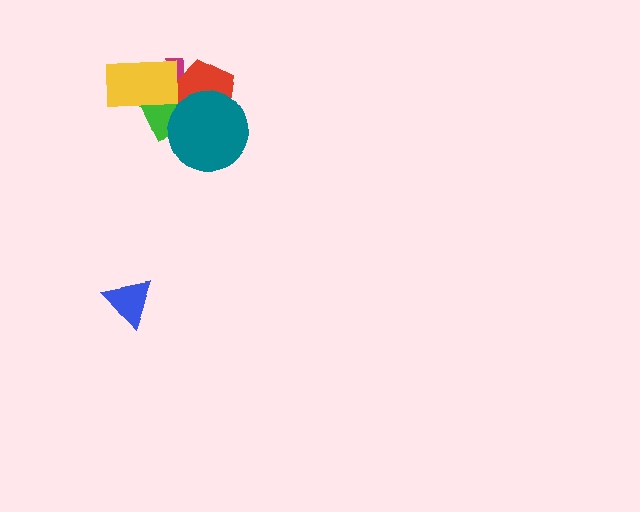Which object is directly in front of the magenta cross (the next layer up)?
The green diamond is directly in front of the magenta cross.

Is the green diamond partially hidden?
Yes, it is partially covered by another shape.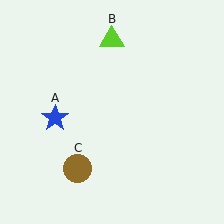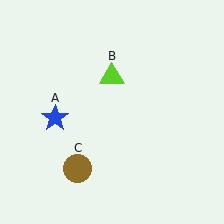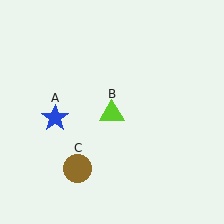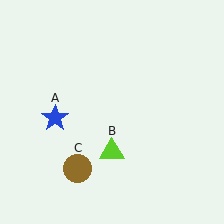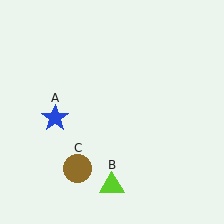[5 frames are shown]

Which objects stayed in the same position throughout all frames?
Blue star (object A) and brown circle (object C) remained stationary.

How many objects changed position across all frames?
1 object changed position: lime triangle (object B).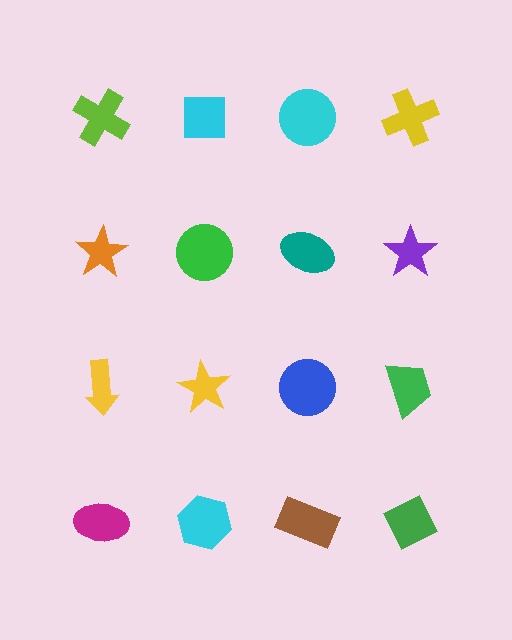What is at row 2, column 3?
A teal ellipse.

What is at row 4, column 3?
A brown rectangle.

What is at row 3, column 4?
A green trapezoid.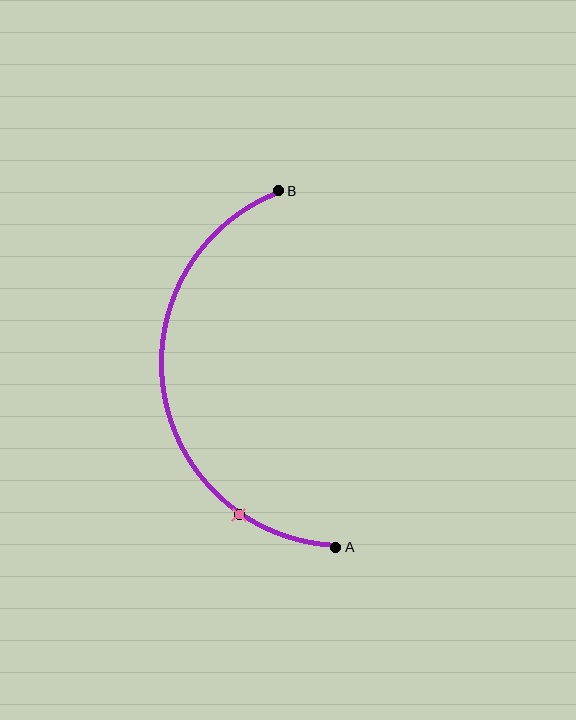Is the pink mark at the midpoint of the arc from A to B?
No. The pink mark lies on the arc but is closer to endpoint A. The arc midpoint would be at the point on the curve equidistant along the arc from both A and B.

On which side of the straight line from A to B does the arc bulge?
The arc bulges to the left of the straight line connecting A and B.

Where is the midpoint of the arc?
The arc midpoint is the point on the curve farthest from the straight line joining A and B. It sits to the left of that line.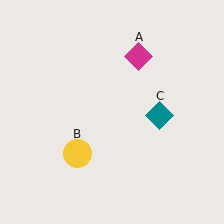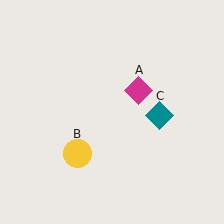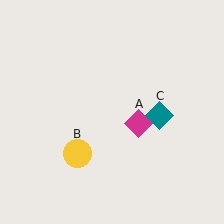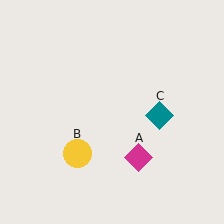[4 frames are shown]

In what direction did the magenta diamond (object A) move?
The magenta diamond (object A) moved down.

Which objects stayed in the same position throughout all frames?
Yellow circle (object B) and teal diamond (object C) remained stationary.